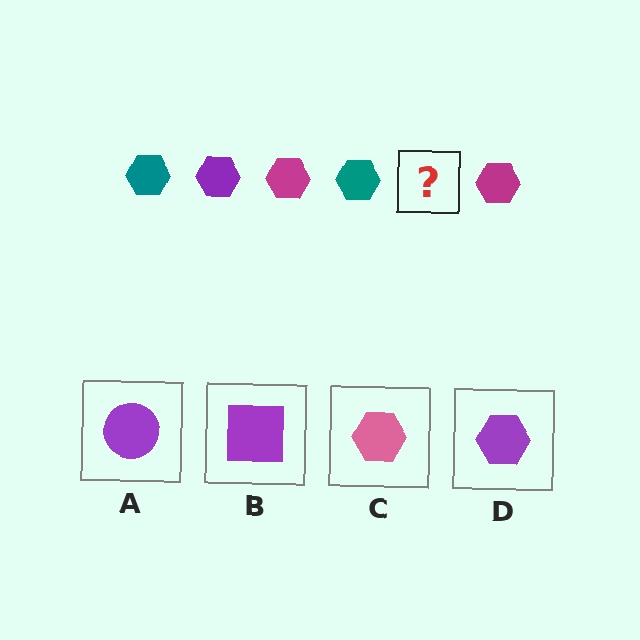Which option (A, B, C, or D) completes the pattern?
D.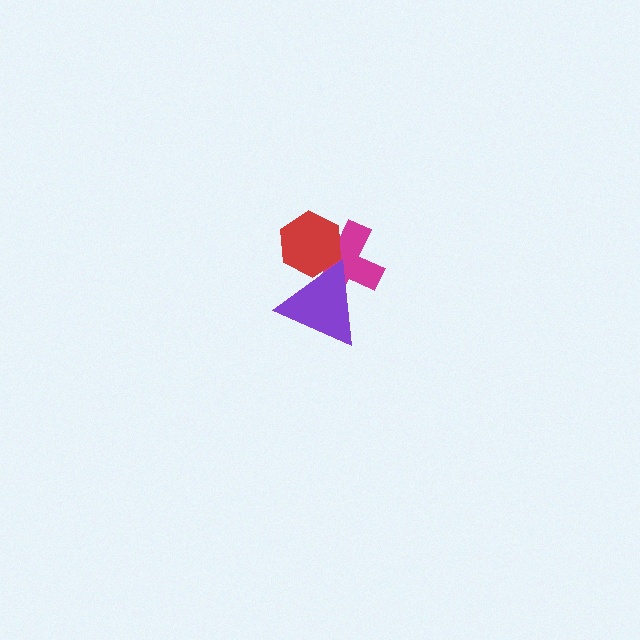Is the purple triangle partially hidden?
No, no other shape covers it.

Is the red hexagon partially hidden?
Yes, it is partially covered by another shape.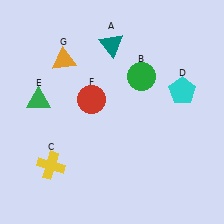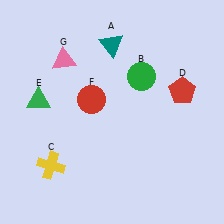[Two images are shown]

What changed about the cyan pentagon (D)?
In Image 1, D is cyan. In Image 2, it changed to red.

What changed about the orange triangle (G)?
In Image 1, G is orange. In Image 2, it changed to pink.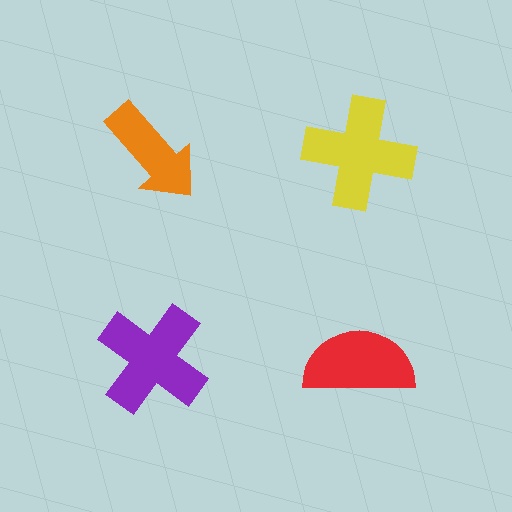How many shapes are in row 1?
2 shapes.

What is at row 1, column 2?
A yellow cross.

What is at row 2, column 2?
A red semicircle.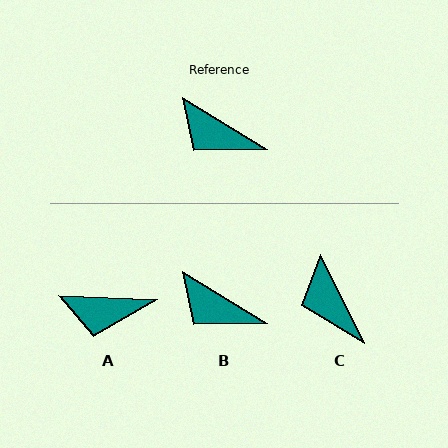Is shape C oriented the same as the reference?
No, it is off by about 32 degrees.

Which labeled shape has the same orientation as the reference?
B.